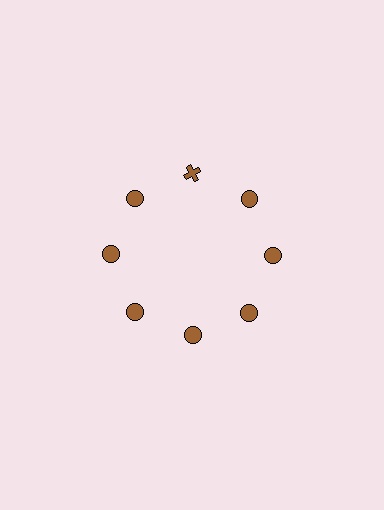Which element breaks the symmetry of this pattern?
The brown cross at roughly the 12 o'clock position breaks the symmetry. All other shapes are brown circles.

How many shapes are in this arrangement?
There are 8 shapes arranged in a ring pattern.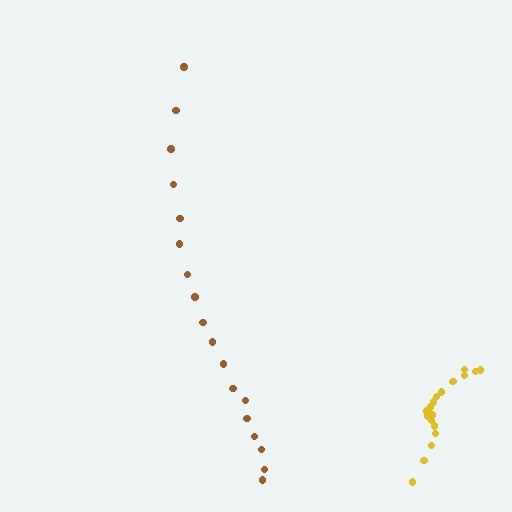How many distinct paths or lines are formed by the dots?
There are 2 distinct paths.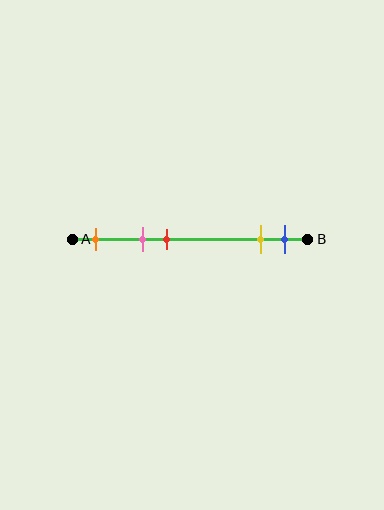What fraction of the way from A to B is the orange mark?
The orange mark is approximately 10% (0.1) of the way from A to B.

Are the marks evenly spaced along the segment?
No, the marks are not evenly spaced.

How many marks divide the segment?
There are 5 marks dividing the segment.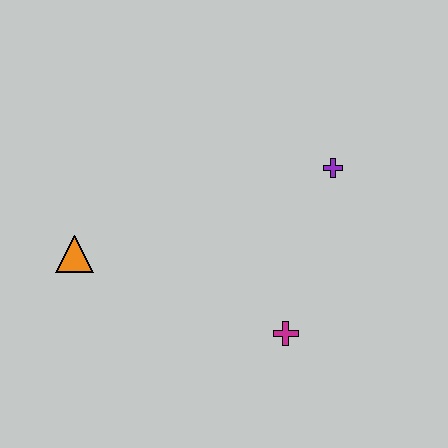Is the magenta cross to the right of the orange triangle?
Yes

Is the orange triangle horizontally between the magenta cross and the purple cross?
No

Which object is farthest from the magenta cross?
The orange triangle is farthest from the magenta cross.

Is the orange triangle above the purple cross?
No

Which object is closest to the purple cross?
The magenta cross is closest to the purple cross.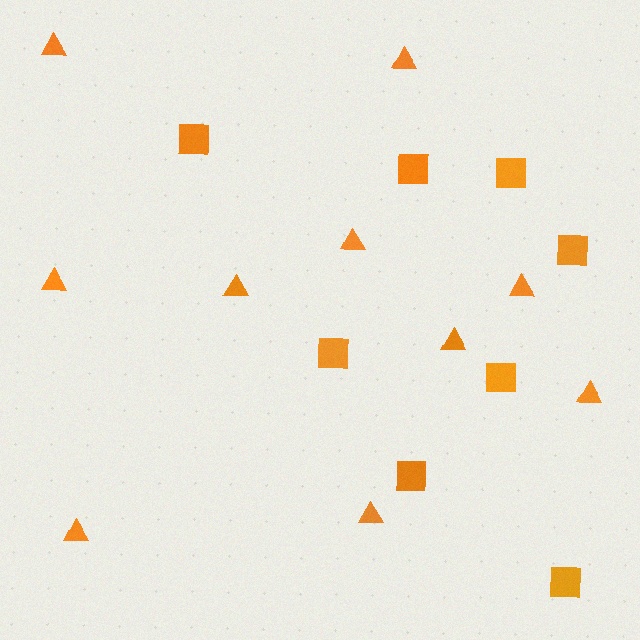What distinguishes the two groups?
There are 2 groups: one group of squares (8) and one group of triangles (10).